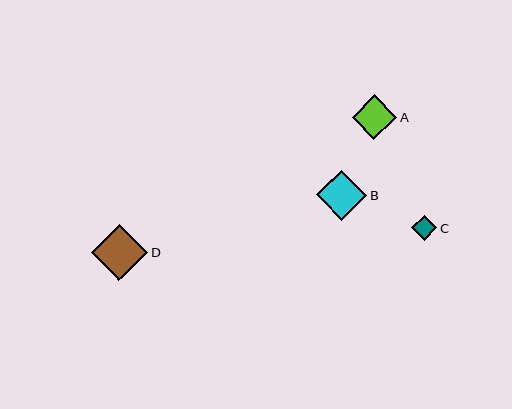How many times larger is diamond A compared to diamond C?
Diamond A is approximately 1.8 times the size of diamond C.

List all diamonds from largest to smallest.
From largest to smallest: D, B, A, C.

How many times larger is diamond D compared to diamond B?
Diamond D is approximately 1.1 times the size of diamond B.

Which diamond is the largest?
Diamond D is the largest with a size of approximately 56 pixels.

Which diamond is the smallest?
Diamond C is the smallest with a size of approximately 25 pixels.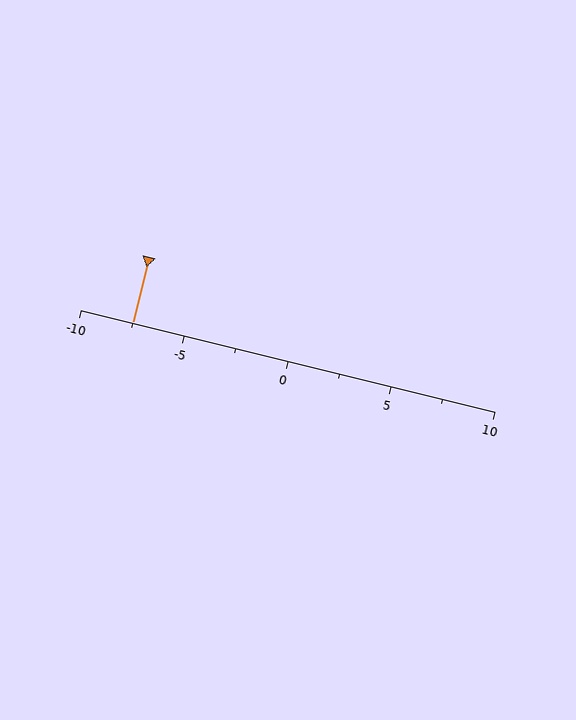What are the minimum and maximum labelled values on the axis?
The axis runs from -10 to 10.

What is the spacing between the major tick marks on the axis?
The major ticks are spaced 5 apart.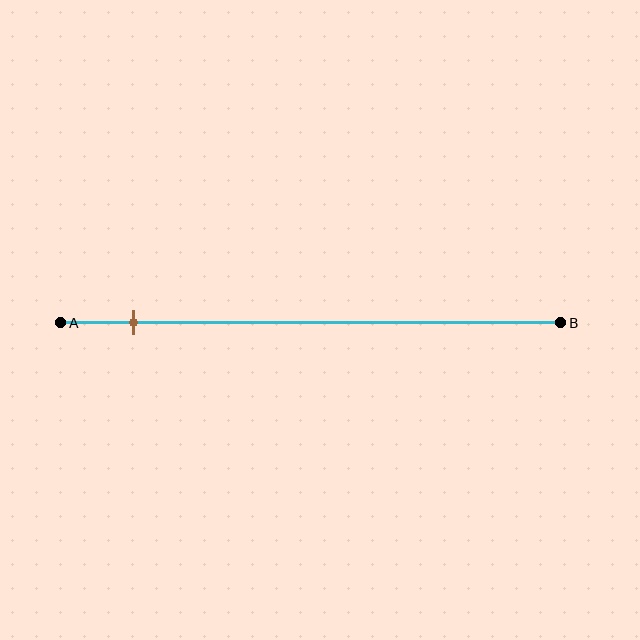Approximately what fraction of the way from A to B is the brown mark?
The brown mark is approximately 15% of the way from A to B.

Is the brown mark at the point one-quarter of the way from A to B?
No, the mark is at about 15% from A, not at the 25% one-quarter point.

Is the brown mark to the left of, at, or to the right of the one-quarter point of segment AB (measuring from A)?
The brown mark is to the left of the one-quarter point of segment AB.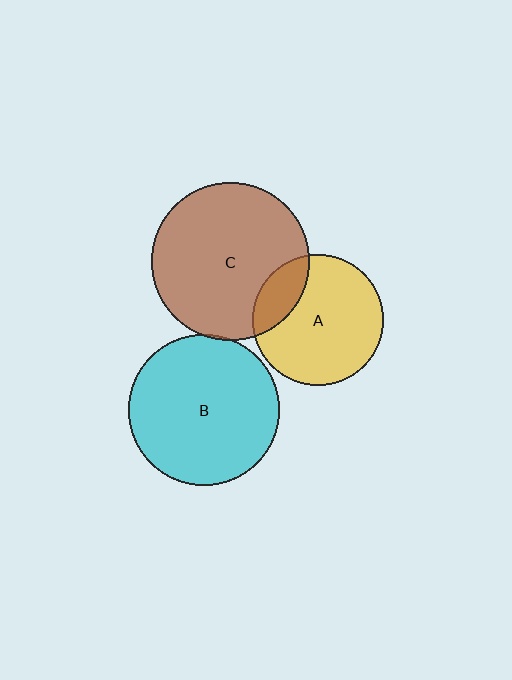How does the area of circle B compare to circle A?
Approximately 1.3 times.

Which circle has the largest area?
Circle C (brown).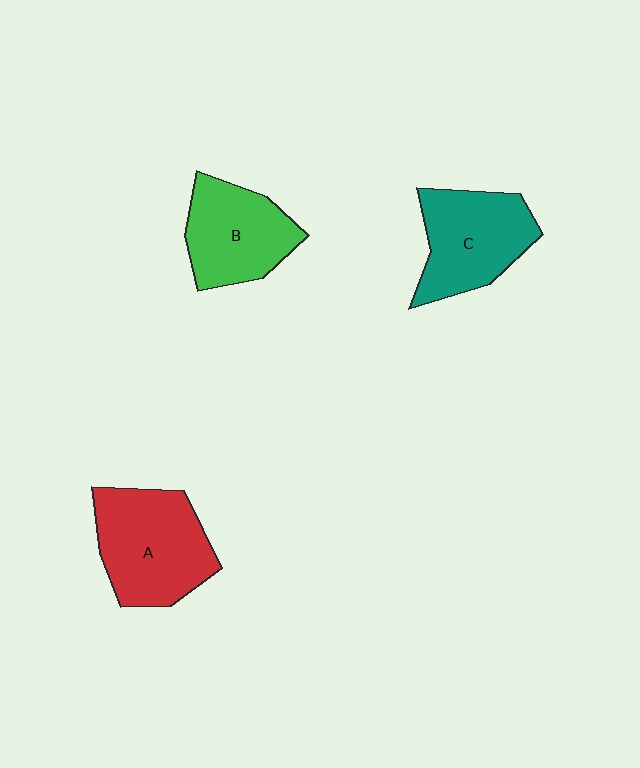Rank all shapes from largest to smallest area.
From largest to smallest: A (red), C (teal), B (green).